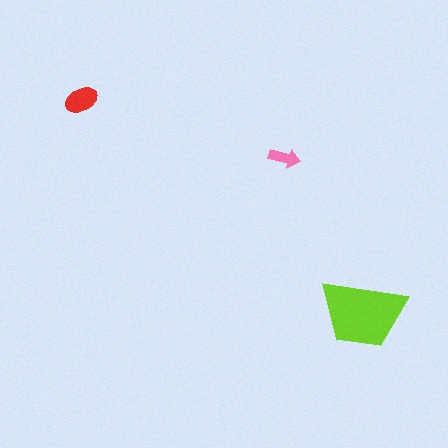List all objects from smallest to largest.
The pink arrow, the red ellipse, the lime trapezoid.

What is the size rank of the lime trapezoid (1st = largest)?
1st.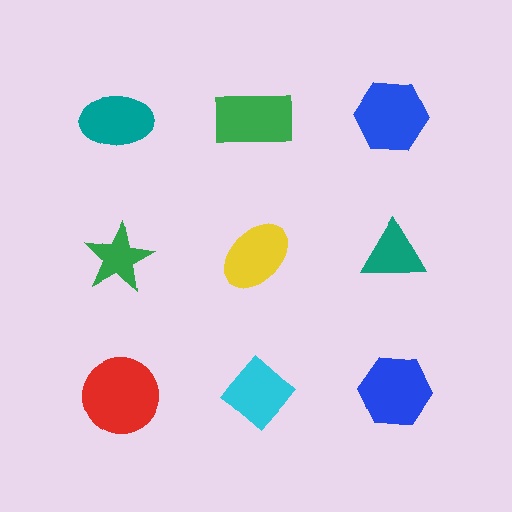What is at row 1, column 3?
A blue hexagon.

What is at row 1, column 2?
A green rectangle.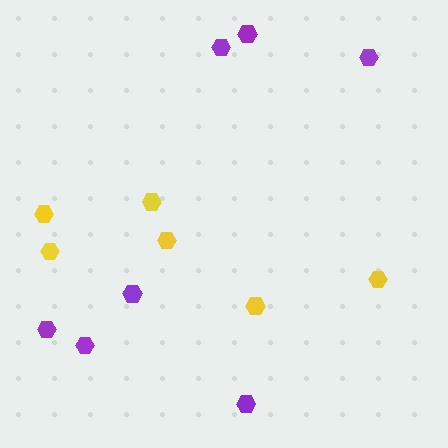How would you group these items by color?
There are 2 groups: one group of purple hexagons (7) and one group of yellow hexagons (6).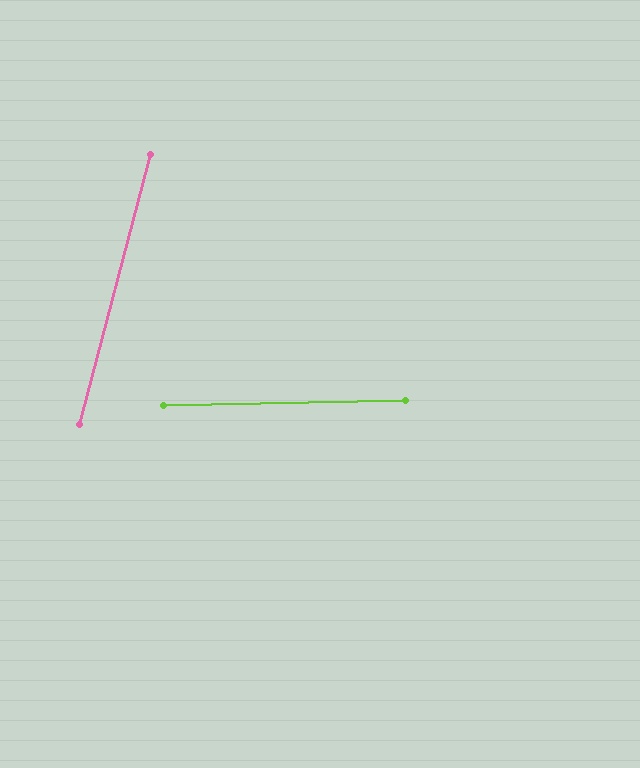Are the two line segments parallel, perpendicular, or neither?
Neither parallel nor perpendicular — they differ by about 74°.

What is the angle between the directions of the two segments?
Approximately 74 degrees.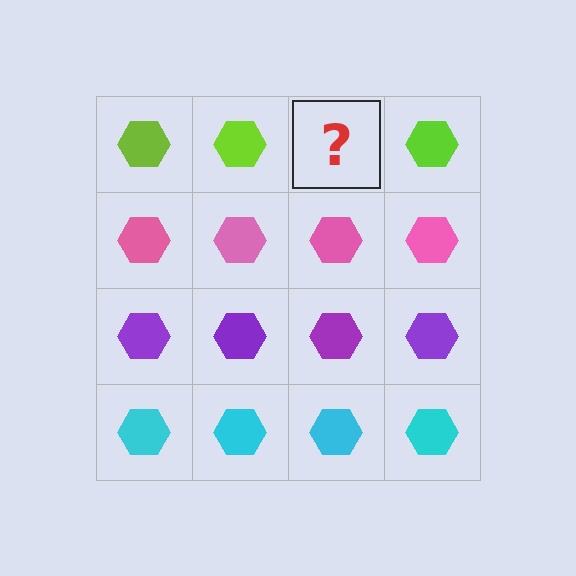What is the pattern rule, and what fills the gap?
The rule is that each row has a consistent color. The gap should be filled with a lime hexagon.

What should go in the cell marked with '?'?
The missing cell should contain a lime hexagon.